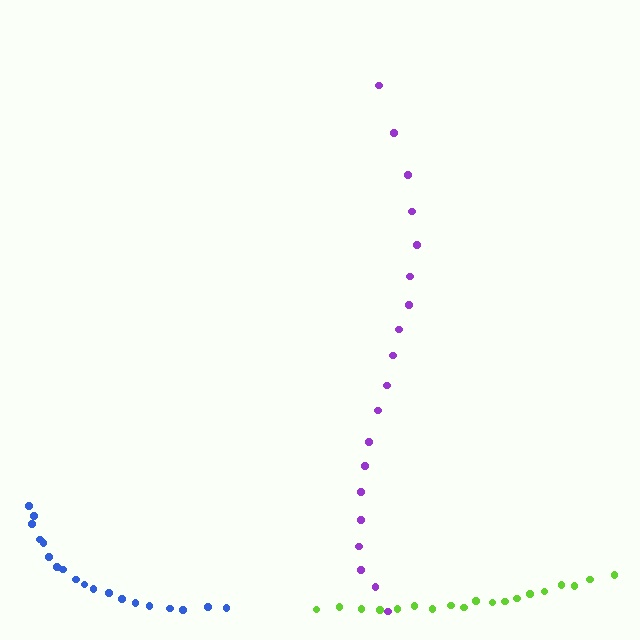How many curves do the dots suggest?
There are 3 distinct paths.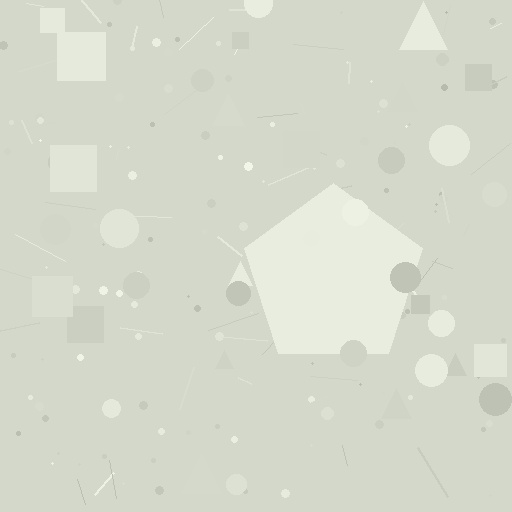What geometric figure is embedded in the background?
A pentagon is embedded in the background.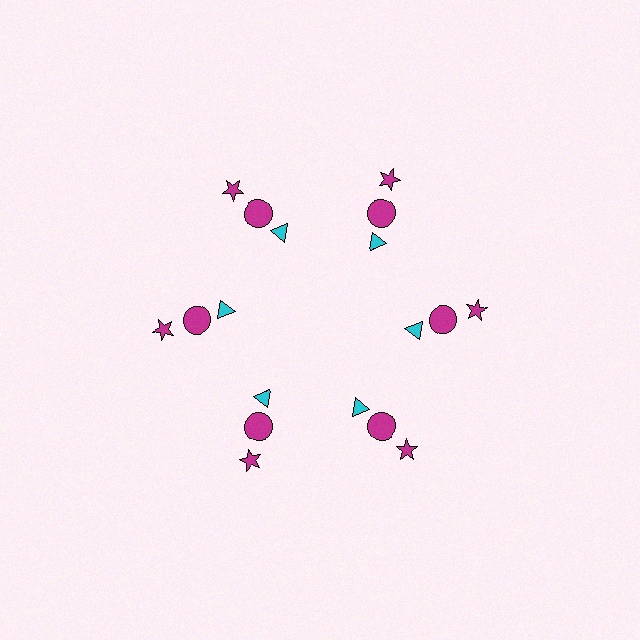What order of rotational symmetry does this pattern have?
This pattern has 6-fold rotational symmetry.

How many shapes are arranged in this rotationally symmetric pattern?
There are 18 shapes, arranged in 6 groups of 3.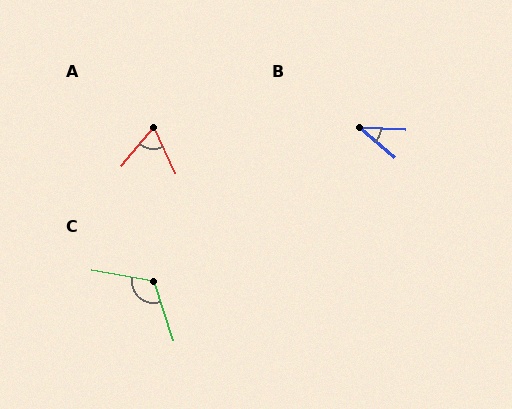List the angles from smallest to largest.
B (38°), A (65°), C (119°).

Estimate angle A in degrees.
Approximately 65 degrees.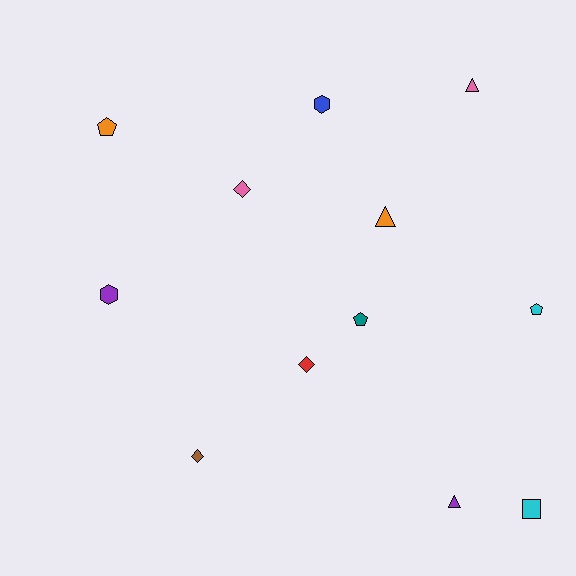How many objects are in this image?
There are 12 objects.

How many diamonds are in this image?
There are 3 diamonds.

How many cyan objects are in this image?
There are 2 cyan objects.